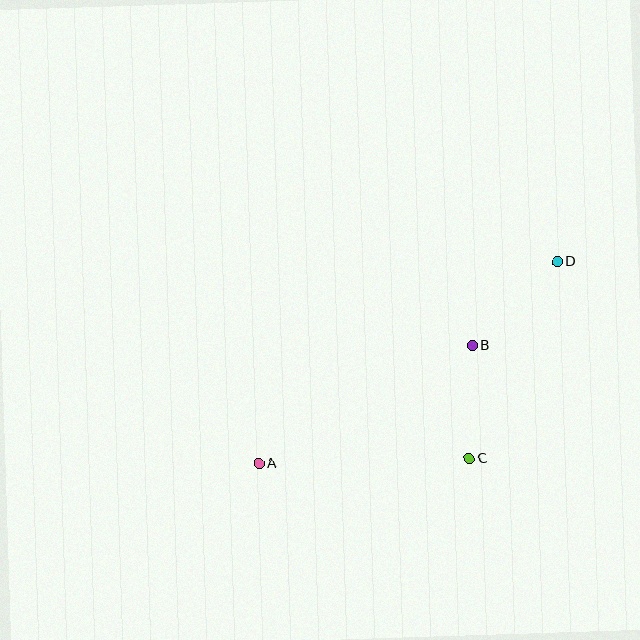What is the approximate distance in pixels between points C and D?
The distance between C and D is approximately 216 pixels.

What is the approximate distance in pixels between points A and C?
The distance between A and C is approximately 210 pixels.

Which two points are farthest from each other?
Points A and D are farthest from each other.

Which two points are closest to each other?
Points B and C are closest to each other.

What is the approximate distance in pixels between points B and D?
The distance between B and D is approximately 119 pixels.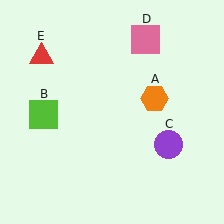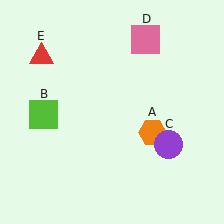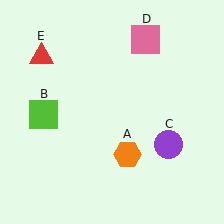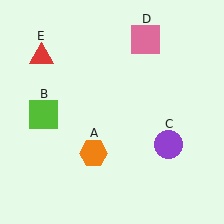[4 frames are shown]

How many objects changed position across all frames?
1 object changed position: orange hexagon (object A).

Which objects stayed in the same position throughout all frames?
Lime square (object B) and purple circle (object C) and pink square (object D) and red triangle (object E) remained stationary.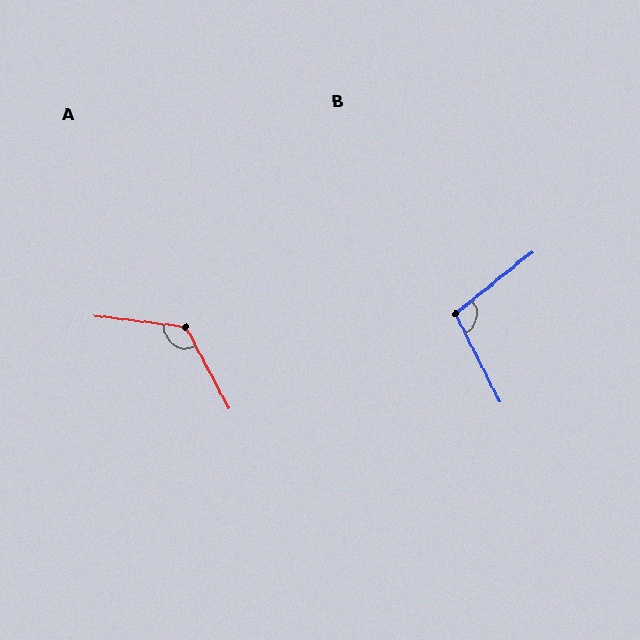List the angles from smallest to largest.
B (102°), A (125°).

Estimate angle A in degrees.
Approximately 125 degrees.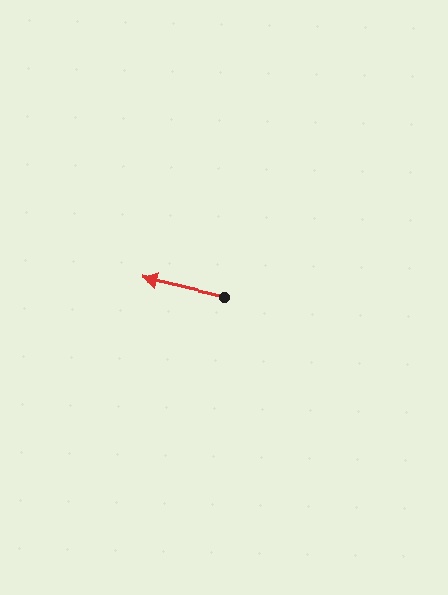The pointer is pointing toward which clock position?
Roughly 9 o'clock.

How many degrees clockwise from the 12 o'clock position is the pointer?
Approximately 283 degrees.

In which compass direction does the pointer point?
West.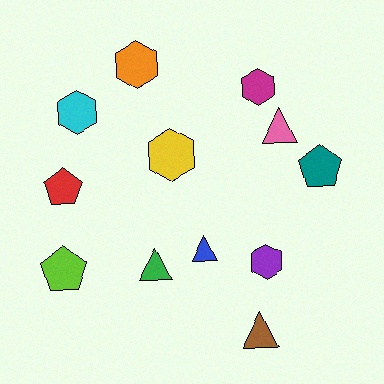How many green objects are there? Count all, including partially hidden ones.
There is 1 green object.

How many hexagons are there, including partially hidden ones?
There are 5 hexagons.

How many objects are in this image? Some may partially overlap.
There are 12 objects.